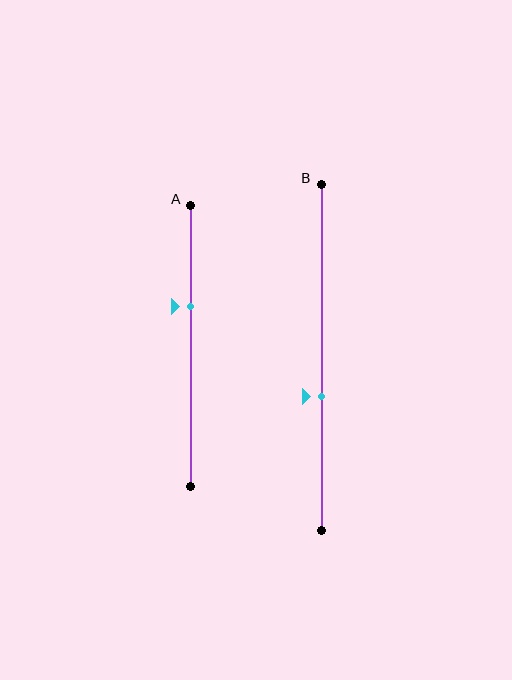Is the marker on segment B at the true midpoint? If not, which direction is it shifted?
No, the marker on segment B is shifted downward by about 11% of the segment length.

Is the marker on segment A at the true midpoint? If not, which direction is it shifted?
No, the marker on segment A is shifted upward by about 14% of the segment length.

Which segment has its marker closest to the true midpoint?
Segment B has its marker closest to the true midpoint.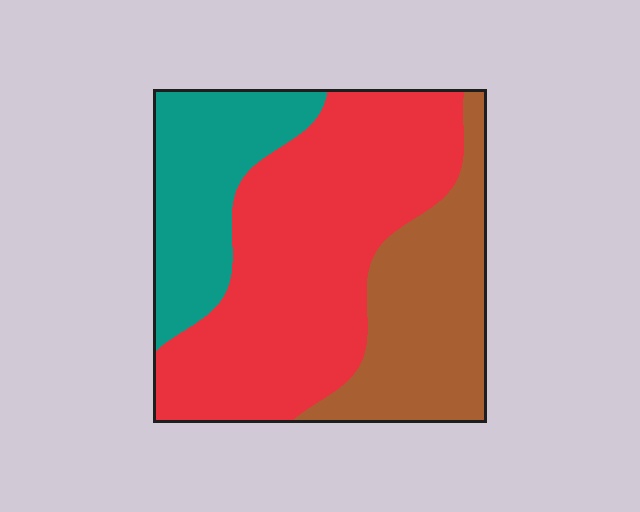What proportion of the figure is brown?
Brown takes up between a quarter and a half of the figure.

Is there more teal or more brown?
Brown.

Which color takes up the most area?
Red, at roughly 50%.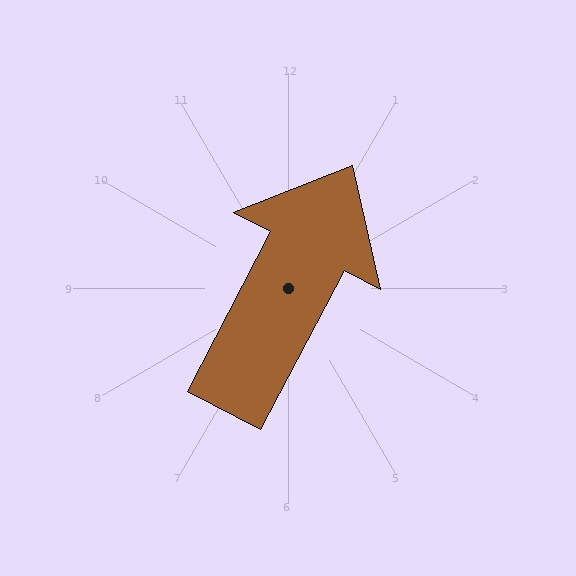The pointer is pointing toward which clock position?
Roughly 1 o'clock.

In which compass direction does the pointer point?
Northeast.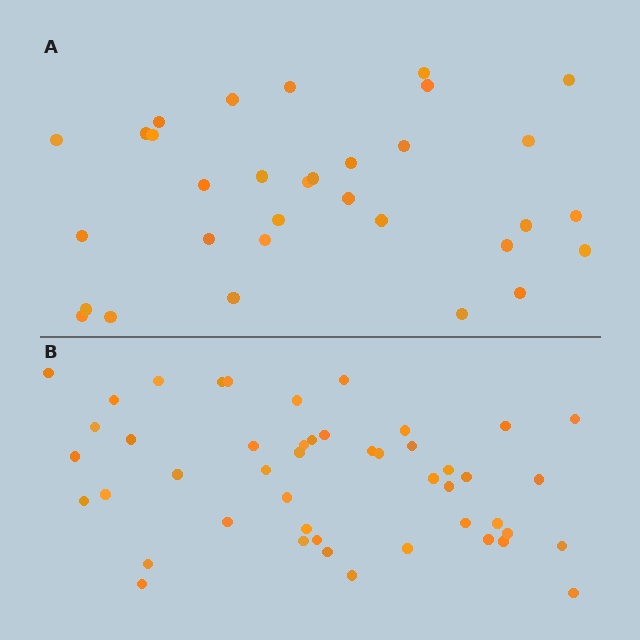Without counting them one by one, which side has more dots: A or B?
Region B (the bottom region) has more dots.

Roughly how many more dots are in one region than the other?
Region B has approximately 15 more dots than region A.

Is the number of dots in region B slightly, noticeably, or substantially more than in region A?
Region B has substantially more. The ratio is roughly 1.5 to 1.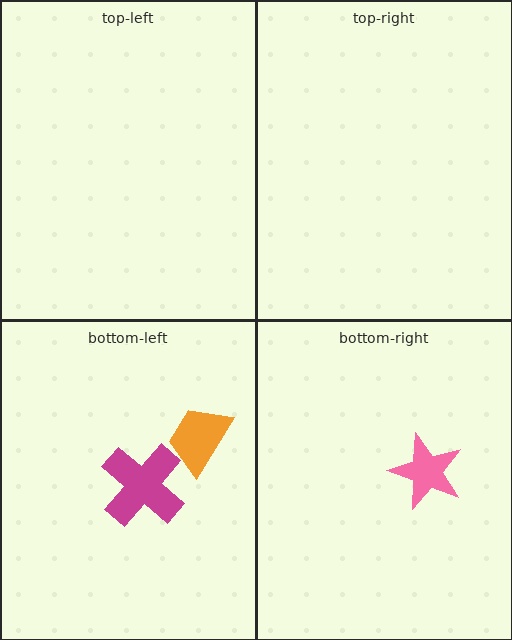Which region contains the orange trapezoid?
The bottom-left region.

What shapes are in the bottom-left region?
The orange trapezoid, the magenta cross.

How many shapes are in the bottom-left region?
2.